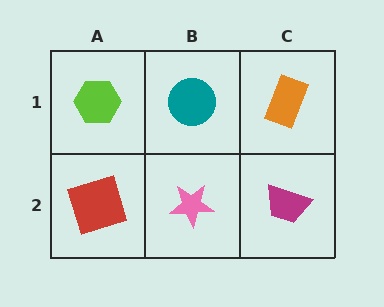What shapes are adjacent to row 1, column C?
A magenta trapezoid (row 2, column C), a teal circle (row 1, column B).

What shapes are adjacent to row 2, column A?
A lime hexagon (row 1, column A), a pink star (row 2, column B).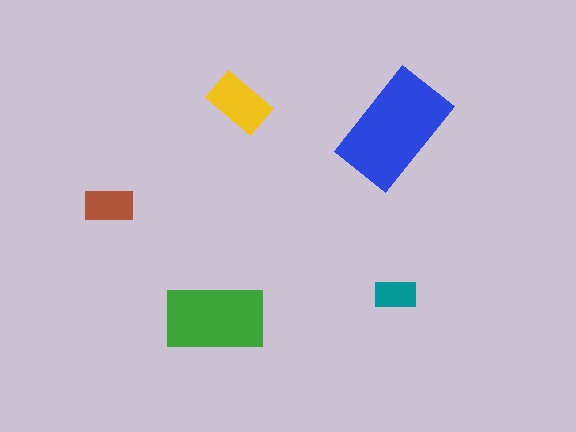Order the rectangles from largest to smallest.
the blue one, the green one, the yellow one, the brown one, the teal one.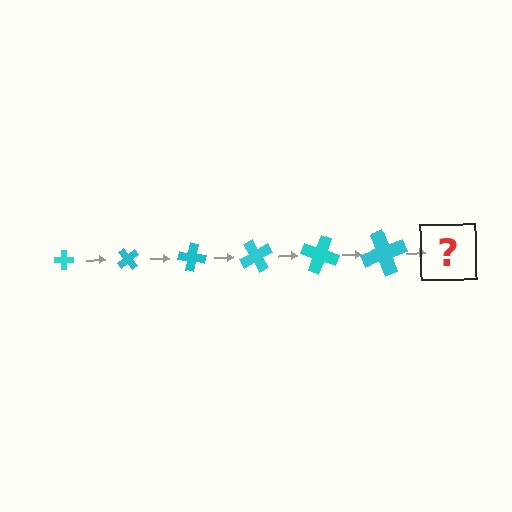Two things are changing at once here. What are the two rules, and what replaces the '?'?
The two rules are that the cross grows larger each step and it rotates 50 degrees each step. The '?' should be a cross, larger than the previous one and rotated 300 degrees from the start.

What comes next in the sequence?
The next element should be a cross, larger than the previous one and rotated 300 degrees from the start.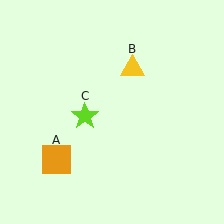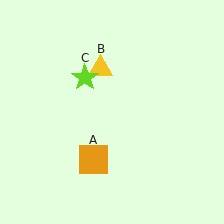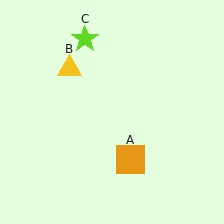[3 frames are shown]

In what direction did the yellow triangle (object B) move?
The yellow triangle (object B) moved left.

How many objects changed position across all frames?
3 objects changed position: orange square (object A), yellow triangle (object B), lime star (object C).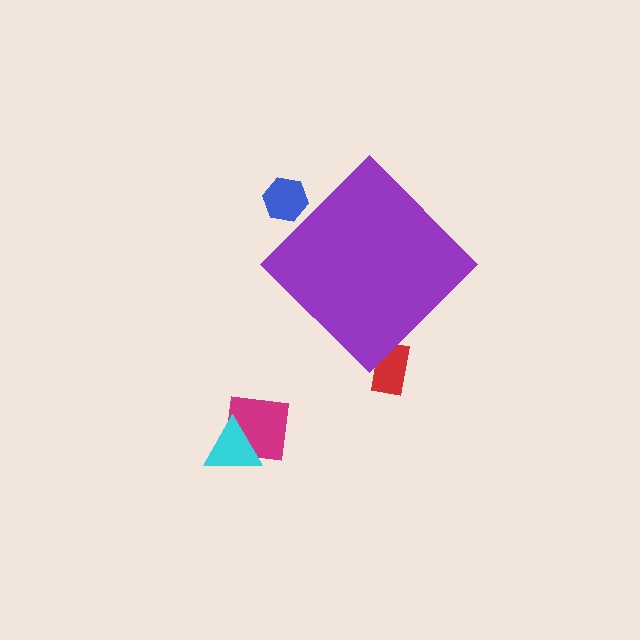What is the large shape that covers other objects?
A purple diamond.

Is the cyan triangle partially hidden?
No, the cyan triangle is fully visible.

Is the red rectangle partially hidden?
Yes, the red rectangle is partially hidden behind the purple diamond.